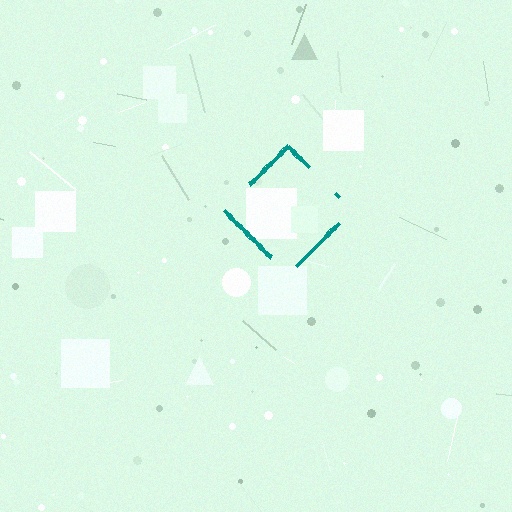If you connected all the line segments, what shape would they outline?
They would outline a diamond.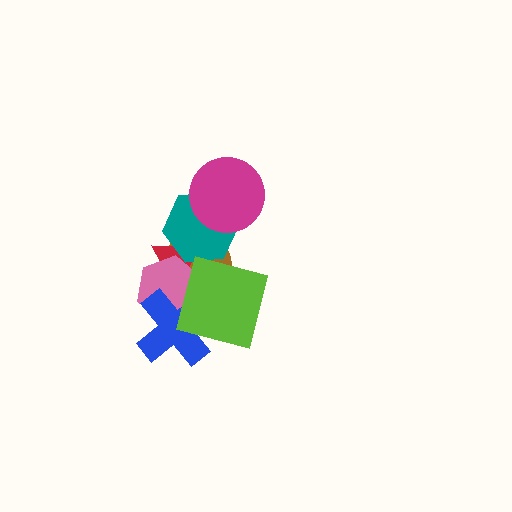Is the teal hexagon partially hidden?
Yes, it is partially covered by another shape.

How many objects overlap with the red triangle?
3 objects overlap with the red triangle.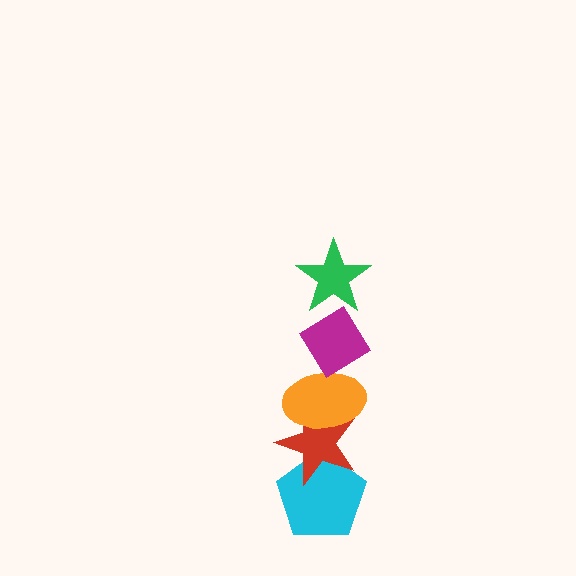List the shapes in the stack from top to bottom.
From top to bottom: the green star, the magenta diamond, the orange ellipse, the red star, the cyan pentagon.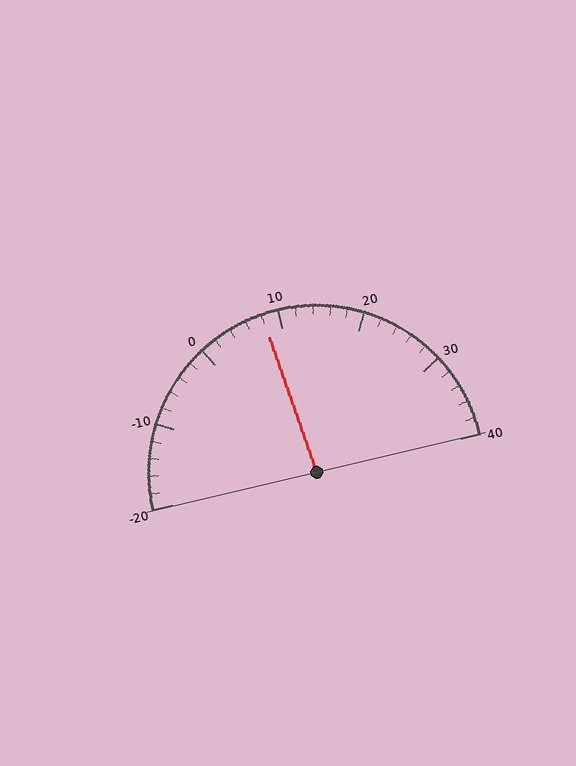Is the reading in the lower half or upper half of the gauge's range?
The reading is in the lower half of the range (-20 to 40).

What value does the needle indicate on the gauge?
The needle indicates approximately 8.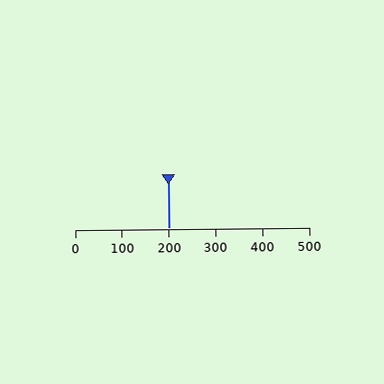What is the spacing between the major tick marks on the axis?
The major ticks are spaced 100 apart.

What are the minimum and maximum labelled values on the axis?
The axis runs from 0 to 500.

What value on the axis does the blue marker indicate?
The marker indicates approximately 200.